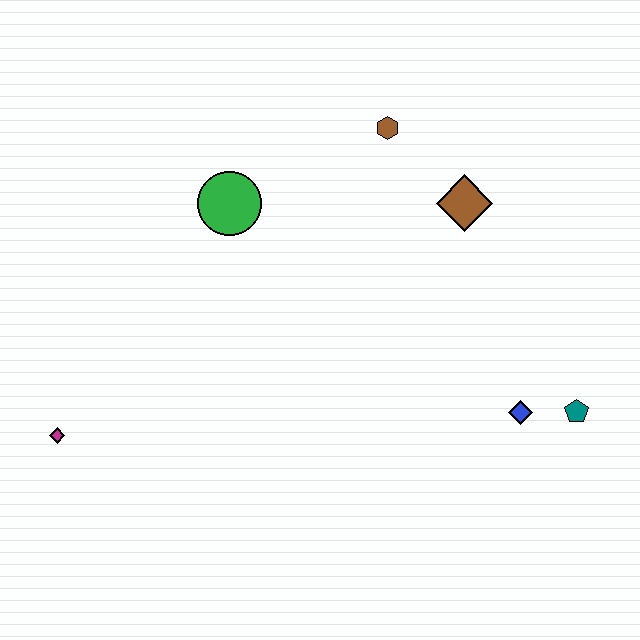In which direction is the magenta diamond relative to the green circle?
The magenta diamond is below the green circle.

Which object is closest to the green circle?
The brown hexagon is closest to the green circle.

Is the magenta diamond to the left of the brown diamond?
Yes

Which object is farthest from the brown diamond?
The magenta diamond is farthest from the brown diamond.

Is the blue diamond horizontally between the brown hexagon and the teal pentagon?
Yes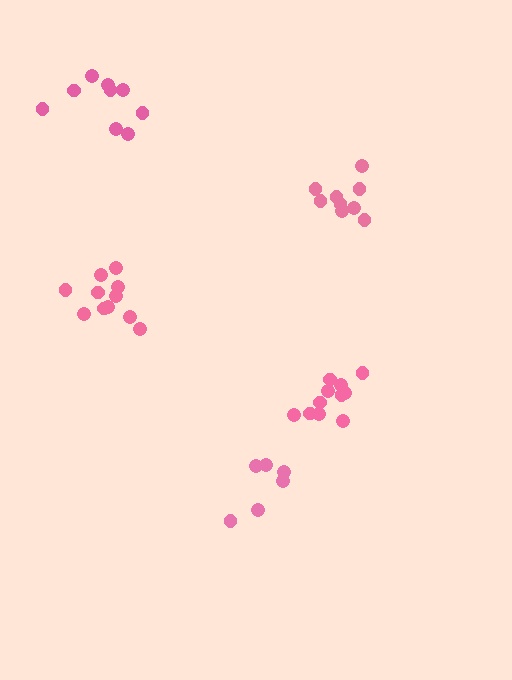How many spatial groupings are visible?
There are 5 spatial groupings.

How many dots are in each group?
Group 1: 9 dots, Group 2: 9 dots, Group 3: 11 dots, Group 4: 11 dots, Group 5: 6 dots (46 total).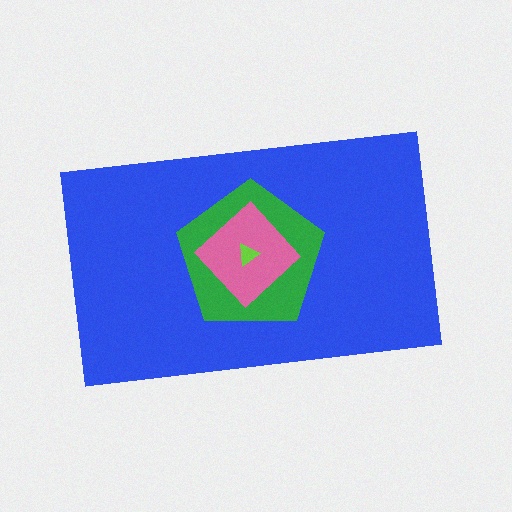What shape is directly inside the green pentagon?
The pink diamond.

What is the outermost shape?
The blue rectangle.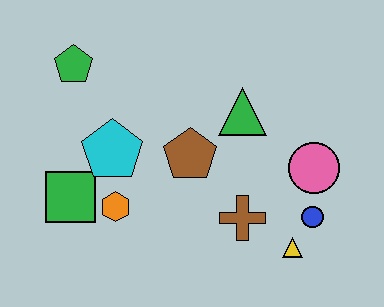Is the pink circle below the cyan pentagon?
Yes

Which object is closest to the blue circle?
The yellow triangle is closest to the blue circle.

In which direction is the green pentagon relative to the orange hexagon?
The green pentagon is above the orange hexagon.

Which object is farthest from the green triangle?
The green square is farthest from the green triangle.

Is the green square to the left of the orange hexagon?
Yes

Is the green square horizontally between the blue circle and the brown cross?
No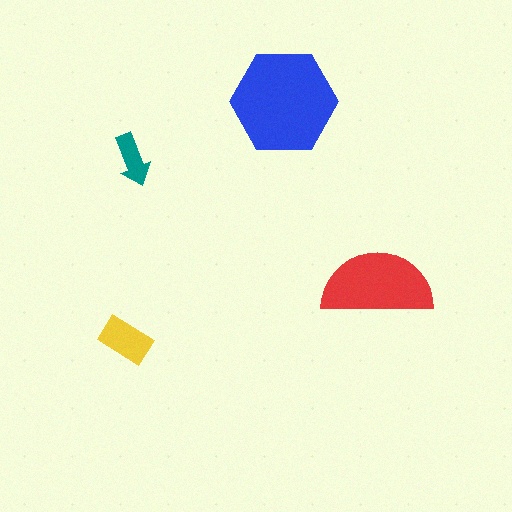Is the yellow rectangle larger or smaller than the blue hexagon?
Smaller.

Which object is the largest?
The blue hexagon.